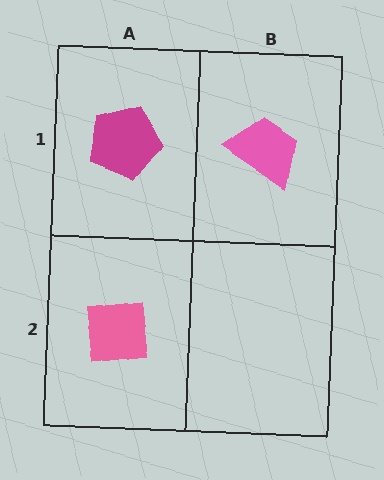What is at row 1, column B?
A pink trapezoid.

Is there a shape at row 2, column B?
No, that cell is empty.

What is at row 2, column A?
A pink square.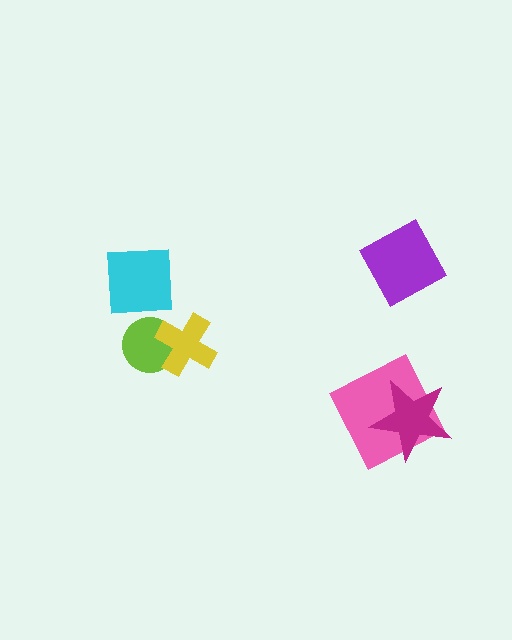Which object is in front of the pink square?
The magenta star is in front of the pink square.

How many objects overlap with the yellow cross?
1 object overlaps with the yellow cross.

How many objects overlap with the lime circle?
1 object overlaps with the lime circle.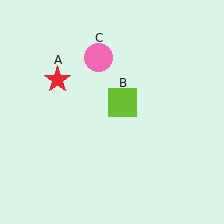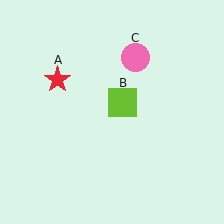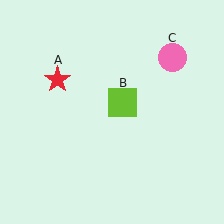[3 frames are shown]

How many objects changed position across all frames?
1 object changed position: pink circle (object C).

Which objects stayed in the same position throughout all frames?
Red star (object A) and lime square (object B) remained stationary.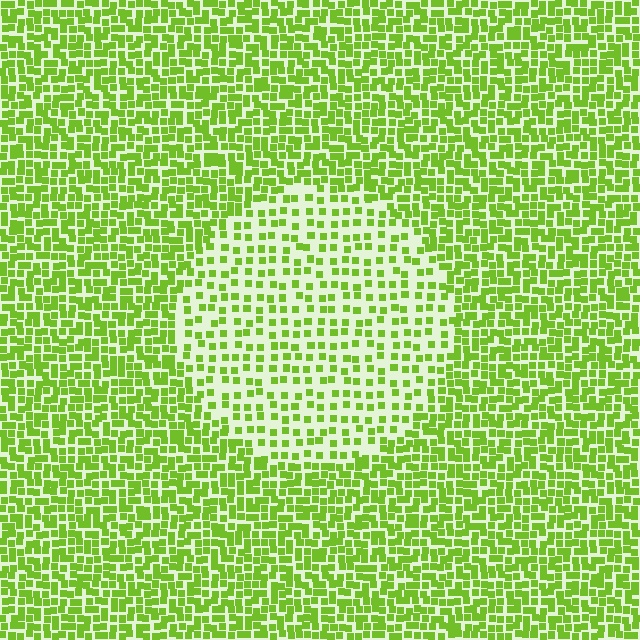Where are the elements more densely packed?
The elements are more densely packed outside the circle boundary.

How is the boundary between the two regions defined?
The boundary is defined by a change in element density (approximately 2.1x ratio). All elements are the same color, size, and shape.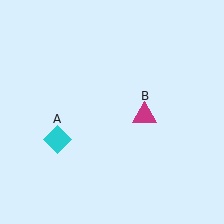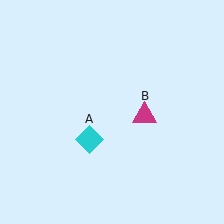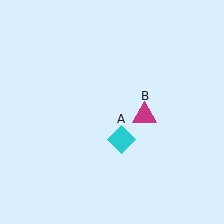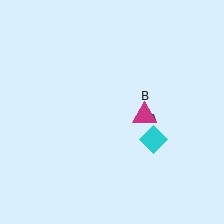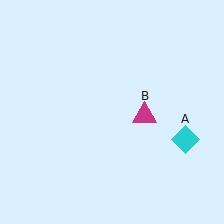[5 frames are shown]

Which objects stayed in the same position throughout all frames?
Magenta triangle (object B) remained stationary.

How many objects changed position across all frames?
1 object changed position: cyan diamond (object A).